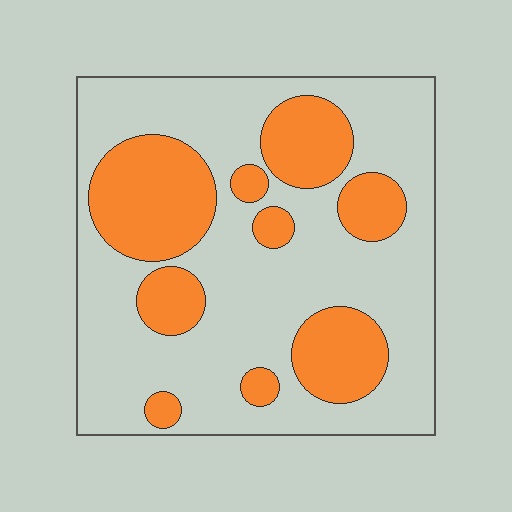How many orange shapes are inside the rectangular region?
9.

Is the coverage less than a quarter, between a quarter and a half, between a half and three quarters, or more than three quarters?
Between a quarter and a half.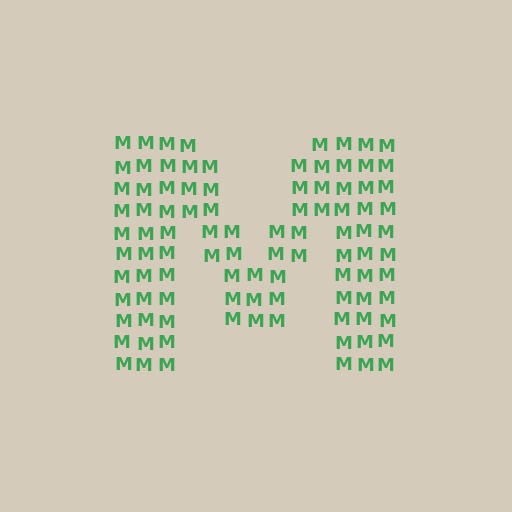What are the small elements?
The small elements are letter M's.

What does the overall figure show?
The overall figure shows the letter M.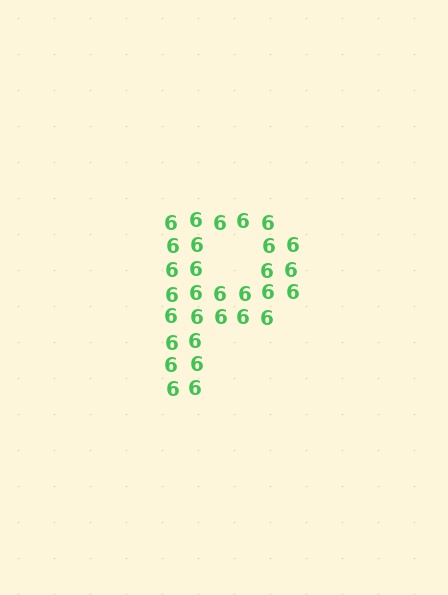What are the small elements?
The small elements are digit 6's.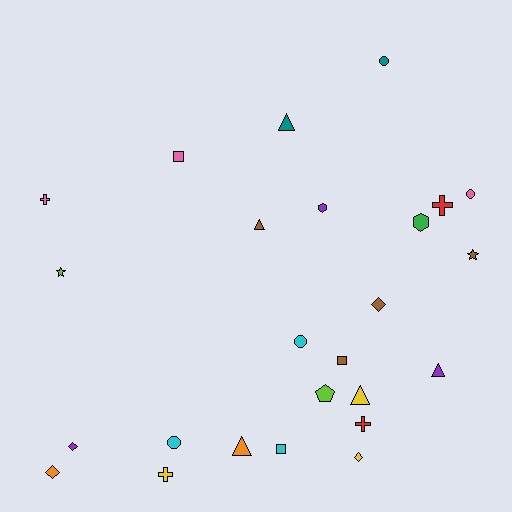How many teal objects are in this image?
There are 2 teal objects.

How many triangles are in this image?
There are 5 triangles.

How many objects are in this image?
There are 25 objects.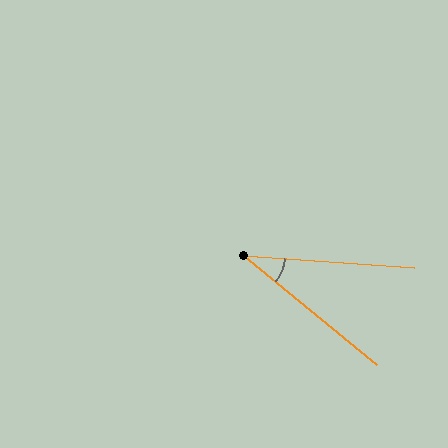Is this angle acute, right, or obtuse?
It is acute.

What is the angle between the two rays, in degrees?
Approximately 35 degrees.